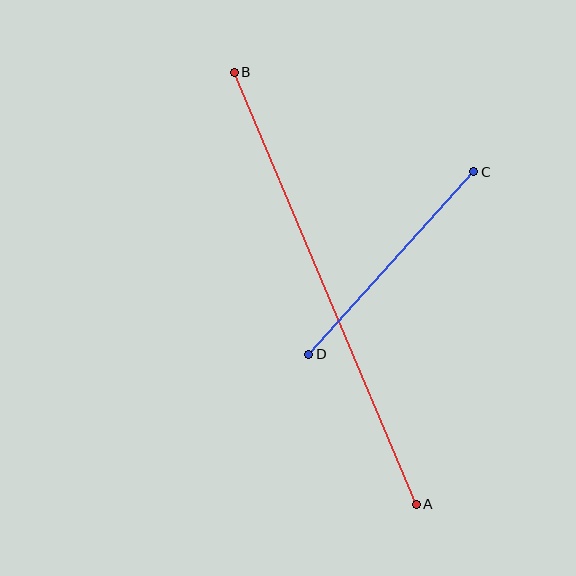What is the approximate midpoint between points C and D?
The midpoint is at approximately (391, 263) pixels.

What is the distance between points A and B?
The distance is approximately 469 pixels.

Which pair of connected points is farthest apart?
Points A and B are farthest apart.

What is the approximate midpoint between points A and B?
The midpoint is at approximately (325, 288) pixels.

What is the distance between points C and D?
The distance is approximately 246 pixels.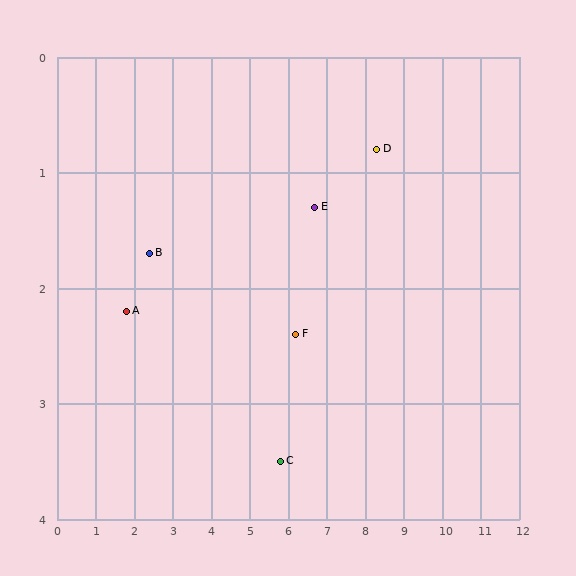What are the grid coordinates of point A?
Point A is at approximately (1.8, 2.2).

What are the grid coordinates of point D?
Point D is at approximately (8.3, 0.8).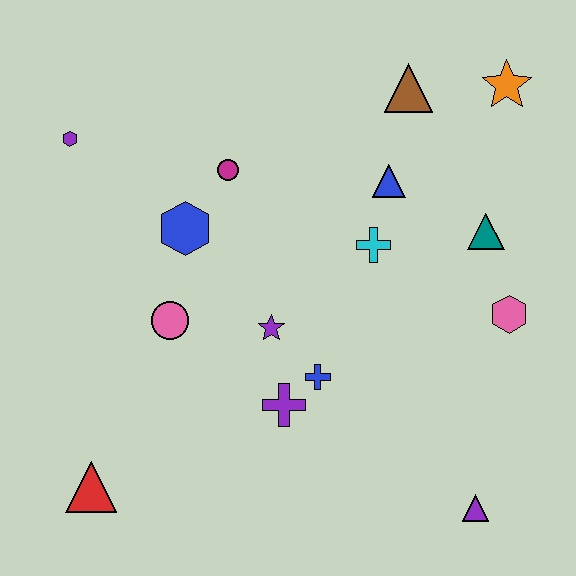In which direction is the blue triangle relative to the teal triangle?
The blue triangle is to the left of the teal triangle.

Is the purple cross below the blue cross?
Yes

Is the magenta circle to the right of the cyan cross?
No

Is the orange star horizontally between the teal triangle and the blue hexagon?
No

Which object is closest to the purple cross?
The blue cross is closest to the purple cross.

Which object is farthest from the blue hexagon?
The purple triangle is farthest from the blue hexagon.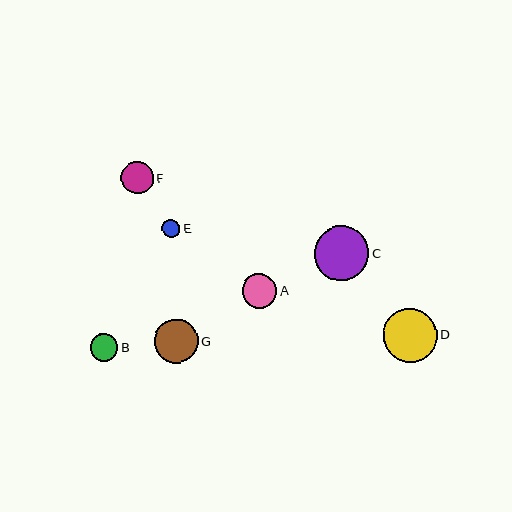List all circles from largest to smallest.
From largest to smallest: C, D, G, A, F, B, E.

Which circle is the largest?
Circle C is the largest with a size of approximately 54 pixels.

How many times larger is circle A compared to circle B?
Circle A is approximately 1.2 times the size of circle B.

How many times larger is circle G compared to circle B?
Circle G is approximately 1.6 times the size of circle B.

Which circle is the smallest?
Circle E is the smallest with a size of approximately 18 pixels.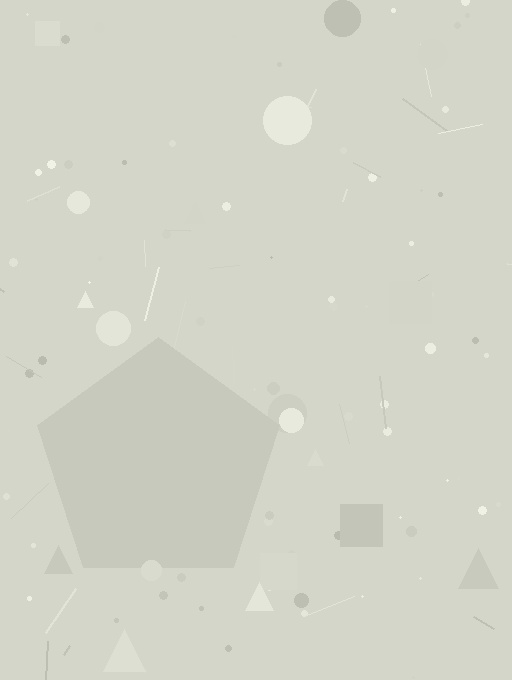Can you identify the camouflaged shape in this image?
The camouflaged shape is a pentagon.